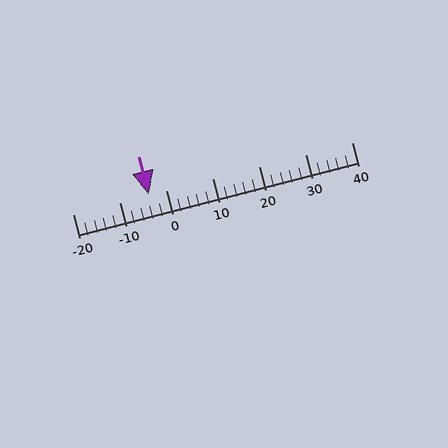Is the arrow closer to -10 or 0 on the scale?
The arrow is closer to 0.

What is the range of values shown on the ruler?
The ruler shows values from -20 to 40.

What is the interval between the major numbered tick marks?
The major tick marks are spaced 10 units apart.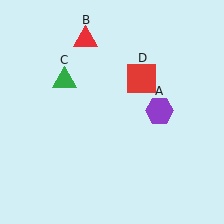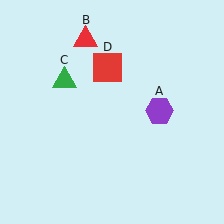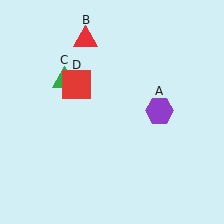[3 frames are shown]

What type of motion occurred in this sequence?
The red square (object D) rotated counterclockwise around the center of the scene.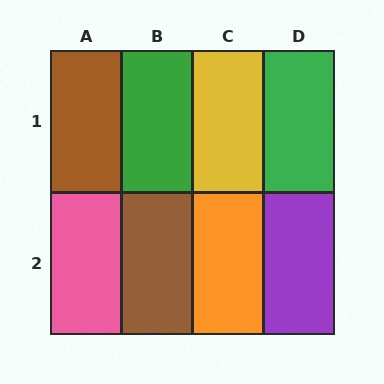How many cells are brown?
2 cells are brown.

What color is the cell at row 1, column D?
Green.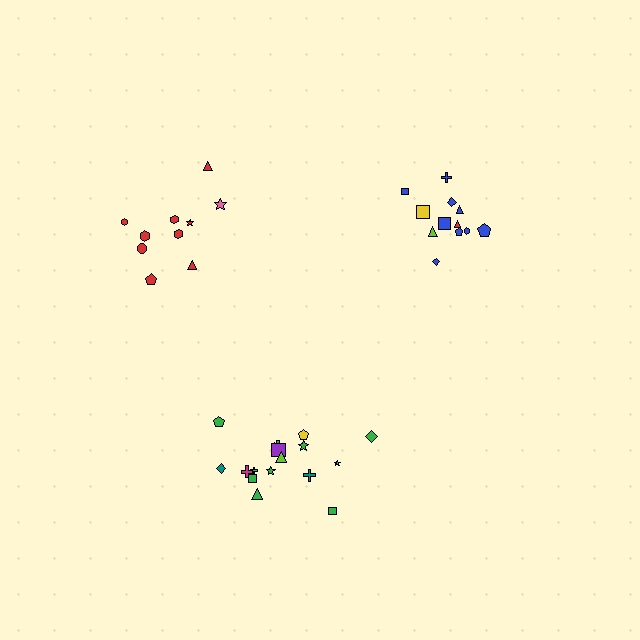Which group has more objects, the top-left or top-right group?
The top-right group.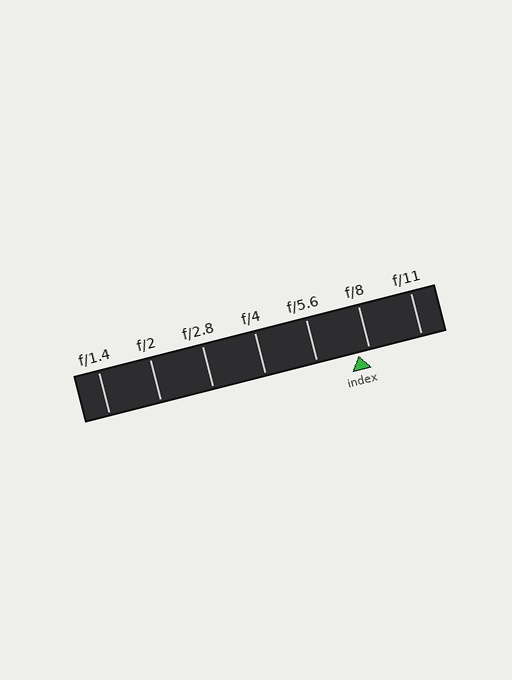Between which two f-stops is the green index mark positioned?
The index mark is between f/5.6 and f/8.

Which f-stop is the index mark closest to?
The index mark is closest to f/8.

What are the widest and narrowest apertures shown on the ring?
The widest aperture shown is f/1.4 and the narrowest is f/11.